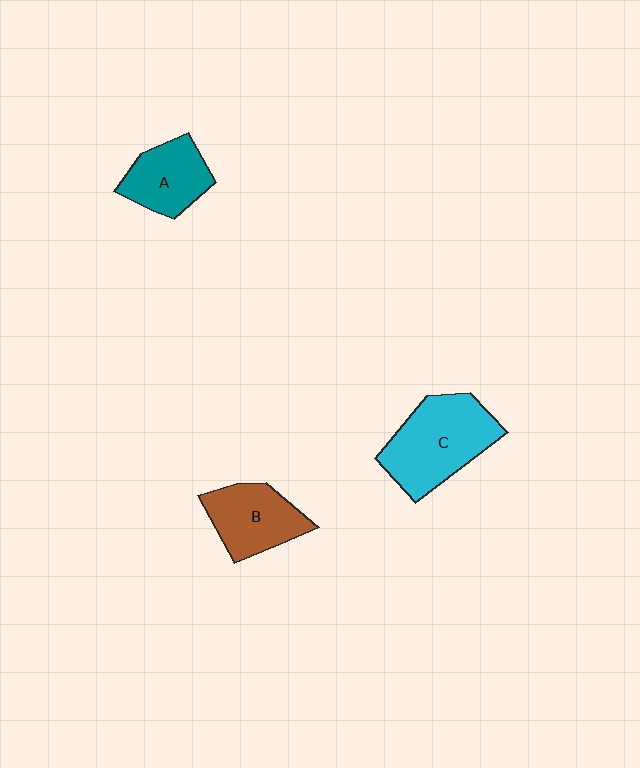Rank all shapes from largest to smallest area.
From largest to smallest: C (cyan), B (brown), A (teal).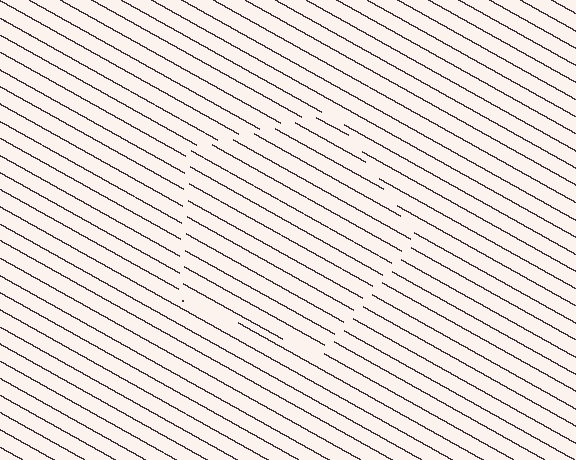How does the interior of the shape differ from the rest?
The interior of the shape contains the same grating, shifted by half a period — the contour is defined by the phase discontinuity where line-ends from the inner and outer gratings abut.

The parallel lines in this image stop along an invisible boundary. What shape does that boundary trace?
An illusory pentagon. The interior of the shape contains the same grating, shifted by half a period — the contour is defined by the phase discontinuity where line-ends from the inner and outer gratings abut.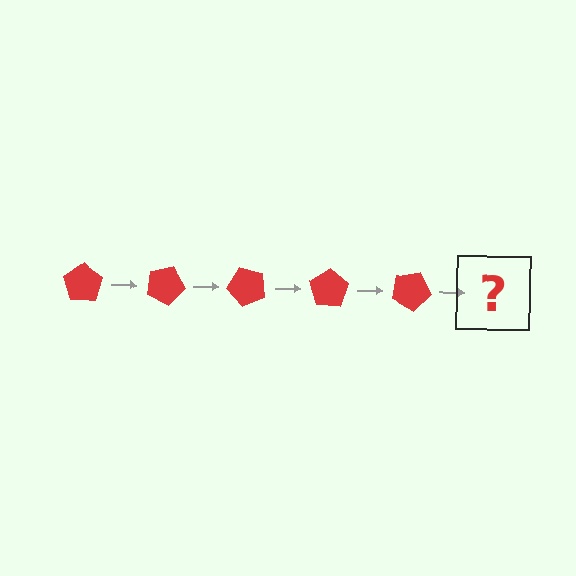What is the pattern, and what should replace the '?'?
The pattern is that the pentagon rotates 25 degrees each step. The '?' should be a red pentagon rotated 125 degrees.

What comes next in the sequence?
The next element should be a red pentagon rotated 125 degrees.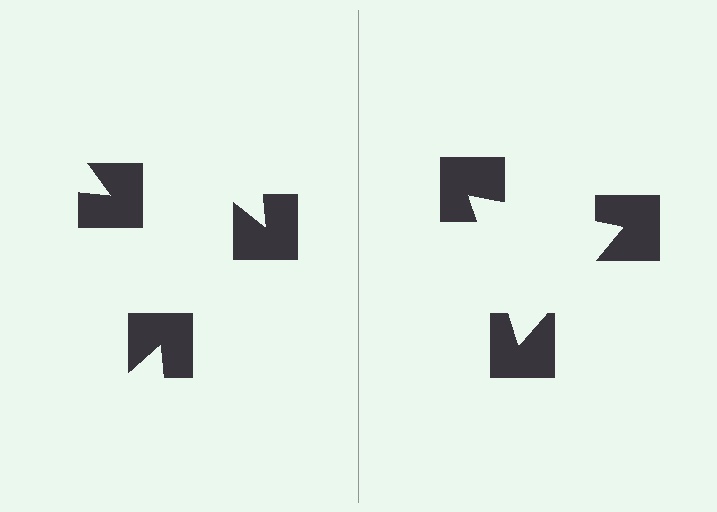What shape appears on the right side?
An illusory triangle.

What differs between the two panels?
The notched squares are positioned identically on both sides; only the wedge orientations differ. On the right they align to a triangle; on the left they are misaligned.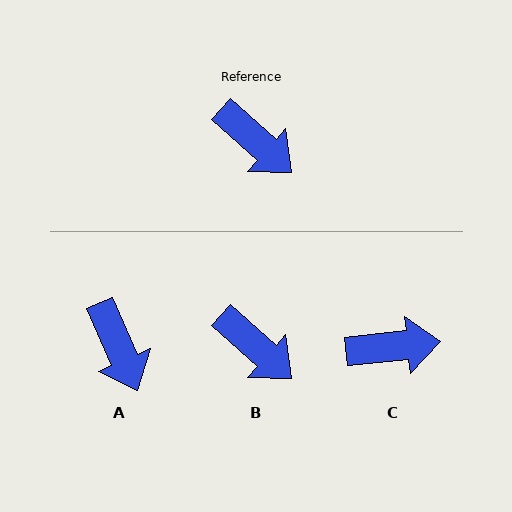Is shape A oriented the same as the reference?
No, it is off by about 25 degrees.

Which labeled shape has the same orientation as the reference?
B.